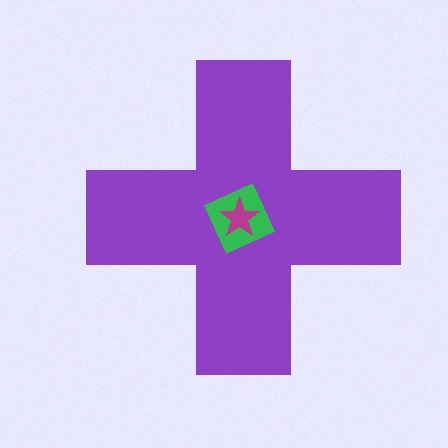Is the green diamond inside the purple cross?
Yes.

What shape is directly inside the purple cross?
The green diamond.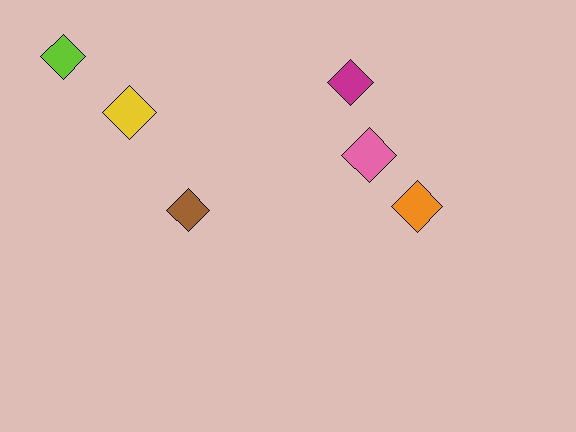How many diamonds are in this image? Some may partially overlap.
There are 6 diamonds.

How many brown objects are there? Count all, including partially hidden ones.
There is 1 brown object.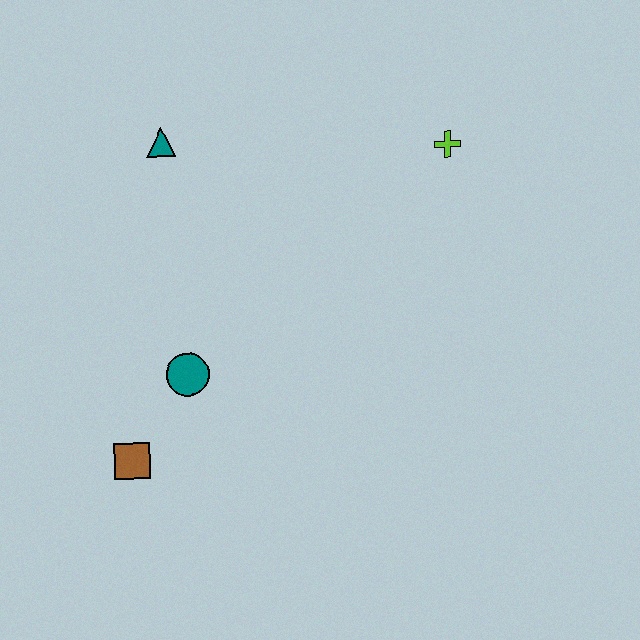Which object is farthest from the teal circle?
The lime cross is farthest from the teal circle.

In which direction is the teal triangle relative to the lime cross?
The teal triangle is to the left of the lime cross.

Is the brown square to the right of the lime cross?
No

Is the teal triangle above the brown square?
Yes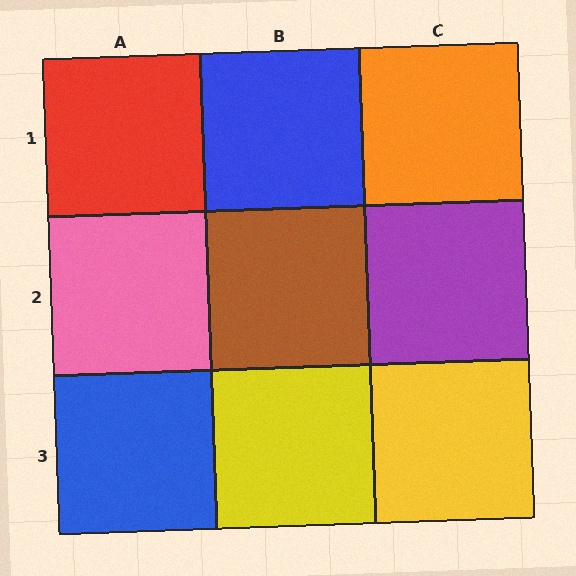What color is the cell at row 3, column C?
Yellow.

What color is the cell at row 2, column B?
Brown.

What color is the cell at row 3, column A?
Blue.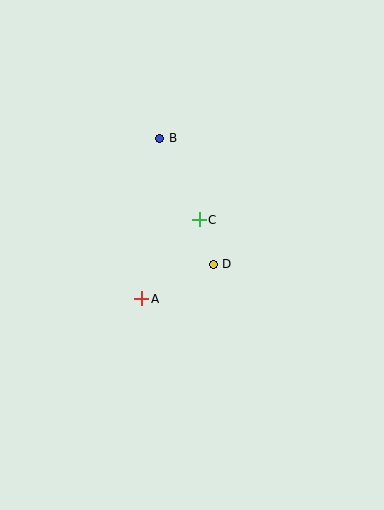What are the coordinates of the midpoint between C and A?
The midpoint between C and A is at (171, 259).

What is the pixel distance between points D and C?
The distance between D and C is 46 pixels.